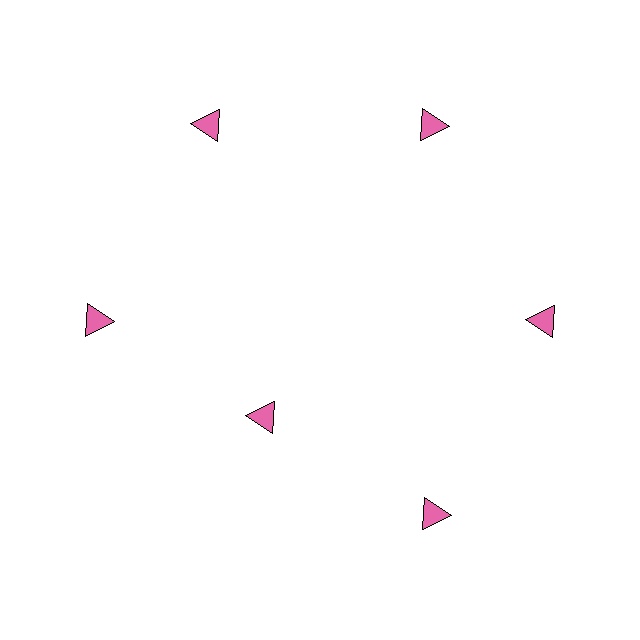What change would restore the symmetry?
The symmetry would be restored by moving it outward, back onto the ring so that all 6 triangles sit at equal angles and equal distance from the center.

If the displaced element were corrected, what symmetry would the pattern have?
It would have 6-fold rotational symmetry — the pattern would map onto itself every 60 degrees.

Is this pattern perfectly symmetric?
No. The 6 pink triangles are arranged in a ring, but one element near the 7 o'clock position is pulled inward toward the center, breaking the 6-fold rotational symmetry.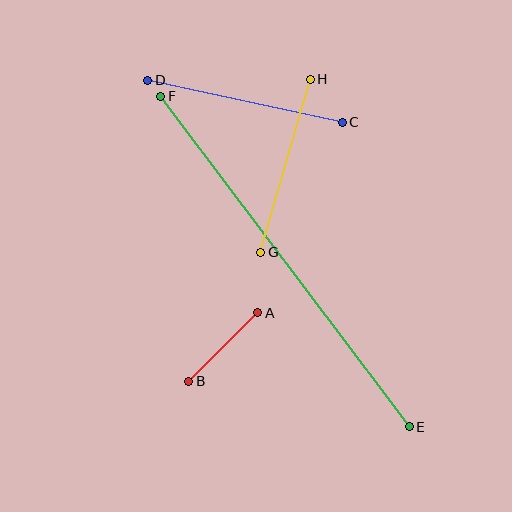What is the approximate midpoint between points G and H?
The midpoint is at approximately (286, 166) pixels.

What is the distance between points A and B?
The distance is approximately 97 pixels.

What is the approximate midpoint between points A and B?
The midpoint is at approximately (223, 347) pixels.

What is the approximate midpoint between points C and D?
The midpoint is at approximately (245, 101) pixels.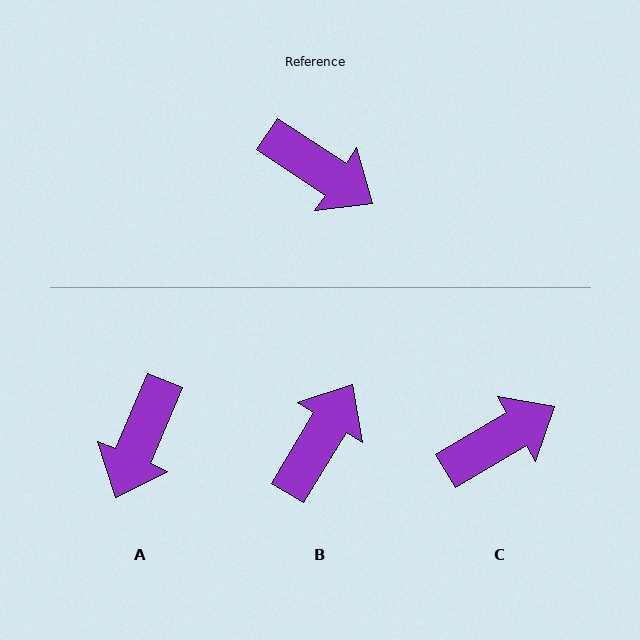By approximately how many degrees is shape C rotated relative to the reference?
Approximately 64 degrees counter-clockwise.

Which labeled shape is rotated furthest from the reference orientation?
B, about 92 degrees away.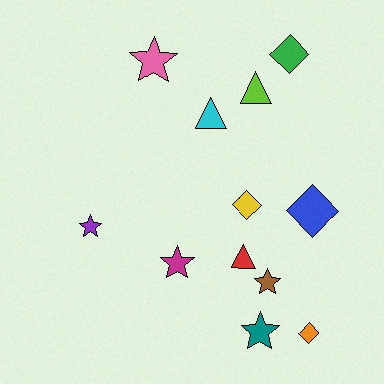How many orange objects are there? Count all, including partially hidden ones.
There is 1 orange object.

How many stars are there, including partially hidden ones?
There are 5 stars.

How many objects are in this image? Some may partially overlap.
There are 12 objects.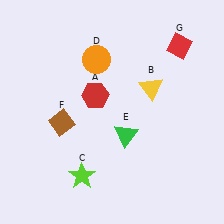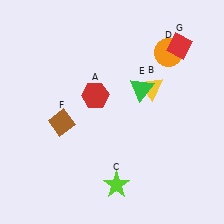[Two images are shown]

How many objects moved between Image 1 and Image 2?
3 objects moved between the two images.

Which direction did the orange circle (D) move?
The orange circle (D) moved right.